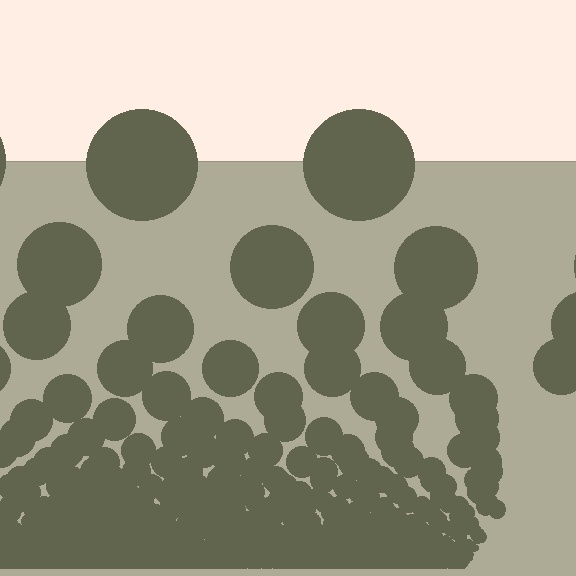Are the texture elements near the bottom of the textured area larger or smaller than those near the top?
Smaller. The gradient is inverted — elements near the bottom are smaller and denser.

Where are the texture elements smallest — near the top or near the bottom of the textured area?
Near the bottom.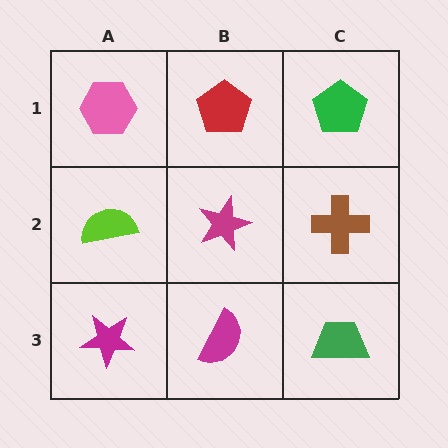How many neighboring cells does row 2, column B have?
4.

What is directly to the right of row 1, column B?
A green pentagon.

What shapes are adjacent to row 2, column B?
A red pentagon (row 1, column B), a magenta semicircle (row 3, column B), a lime semicircle (row 2, column A), a brown cross (row 2, column C).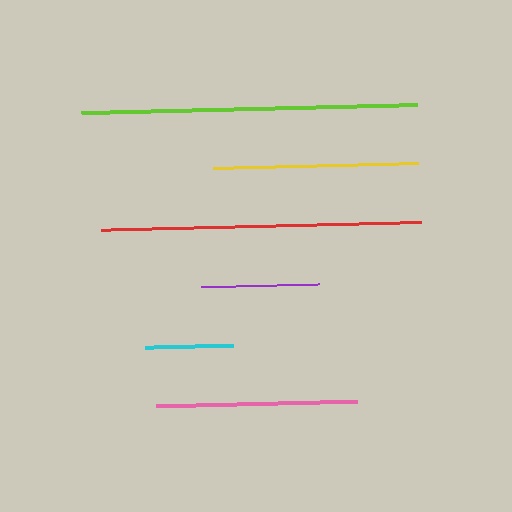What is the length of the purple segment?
The purple segment is approximately 118 pixels long.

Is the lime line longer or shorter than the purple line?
The lime line is longer than the purple line.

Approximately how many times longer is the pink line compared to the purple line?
The pink line is approximately 1.7 times the length of the purple line.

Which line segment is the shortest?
The cyan line is the shortest at approximately 89 pixels.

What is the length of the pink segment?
The pink segment is approximately 201 pixels long.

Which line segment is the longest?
The lime line is the longest at approximately 336 pixels.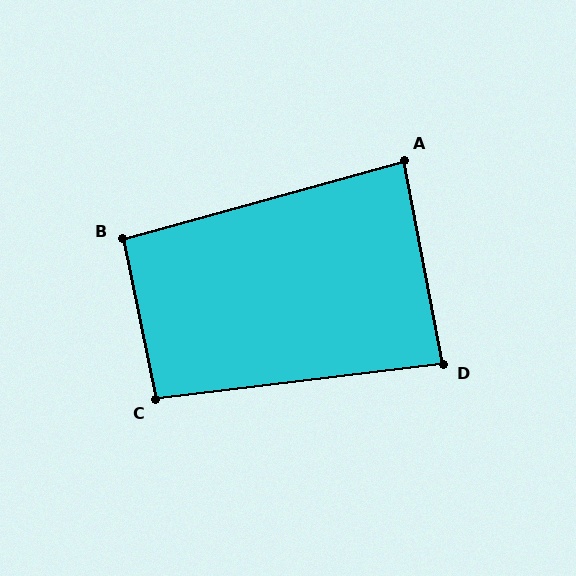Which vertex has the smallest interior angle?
A, at approximately 85 degrees.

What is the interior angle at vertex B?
Approximately 94 degrees (approximately right).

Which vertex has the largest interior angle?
C, at approximately 95 degrees.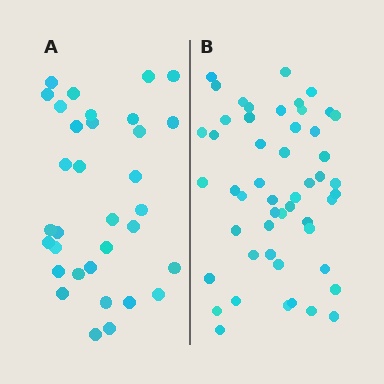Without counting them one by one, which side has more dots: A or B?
Region B (the right region) has more dots.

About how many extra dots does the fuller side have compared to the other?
Region B has approximately 20 more dots than region A.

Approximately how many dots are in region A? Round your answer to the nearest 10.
About 30 dots. (The exact count is 33, which rounds to 30.)